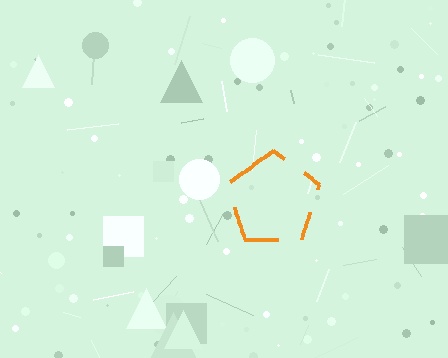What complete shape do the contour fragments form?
The contour fragments form a pentagon.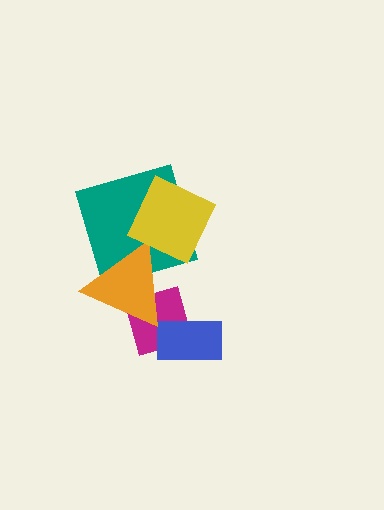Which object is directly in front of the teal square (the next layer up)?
The orange triangle is directly in front of the teal square.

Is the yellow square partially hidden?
No, no other shape covers it.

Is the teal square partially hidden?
Yes, it is partially covered by another shape.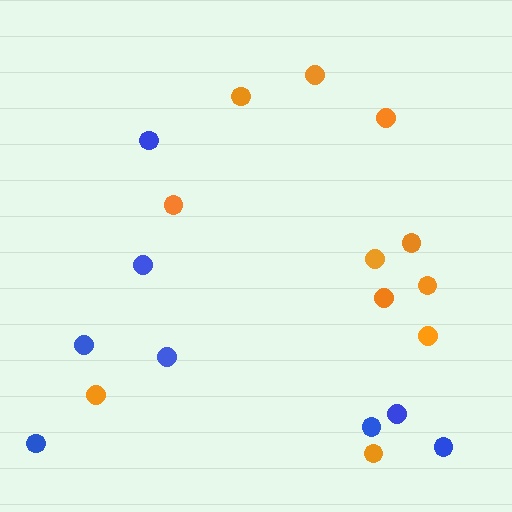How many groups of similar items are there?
There are 2 groups: one group of orange circles (11) and one group of blue circles (8).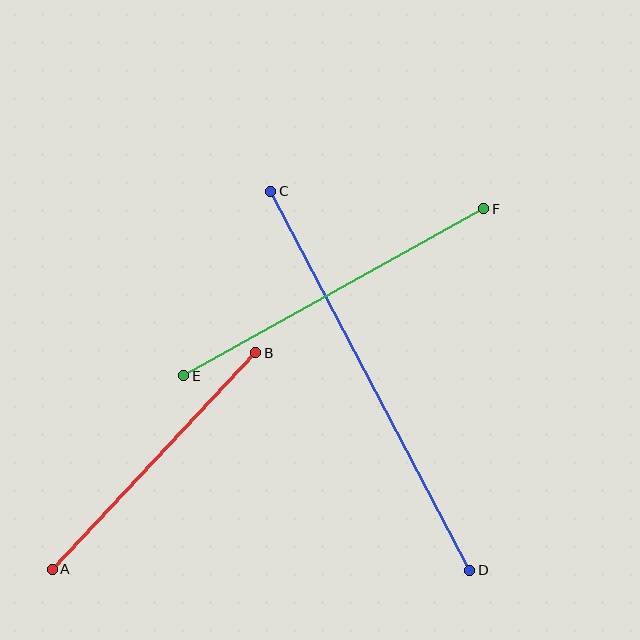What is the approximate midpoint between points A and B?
The midpoint is at approximately (154, 461) pixels.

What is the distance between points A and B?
The distance is approximately 297 pixels.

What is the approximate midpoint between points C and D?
The midpoint is at approximately (370, 381) pixels.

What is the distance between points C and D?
The distance is approximately 428 pixels.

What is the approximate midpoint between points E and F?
The midpoint is at approximately (334, 292) pixels.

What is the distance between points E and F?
The distance is approximately 343 pixels.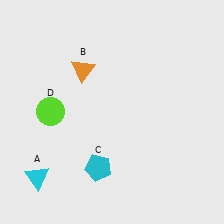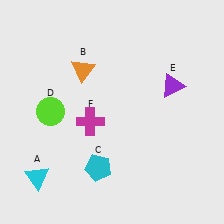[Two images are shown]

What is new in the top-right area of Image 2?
A purple triangle (E) was added in the top-right area of Image 2.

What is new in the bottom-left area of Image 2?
A magenta cross (F) was added in the bottom-left area of Image 2.